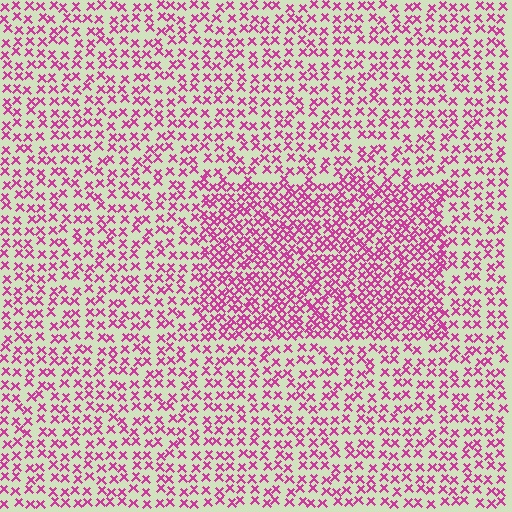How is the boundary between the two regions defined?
The boundary is defined by a change in element density (approximately 1.8x ratio). All elements are the same color, size, and shape.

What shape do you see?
I see a rectangle.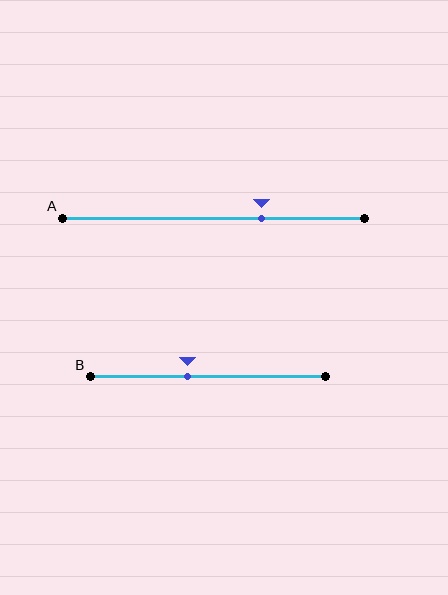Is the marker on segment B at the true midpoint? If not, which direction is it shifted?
No, the marker on segment B is shifted to the left by about 9% of the segment length.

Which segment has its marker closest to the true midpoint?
Segment B has its marker closest to the true midpoint.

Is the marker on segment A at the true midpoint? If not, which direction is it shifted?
No, the marker on segment A is shifted to the right by about 16% of the segment length.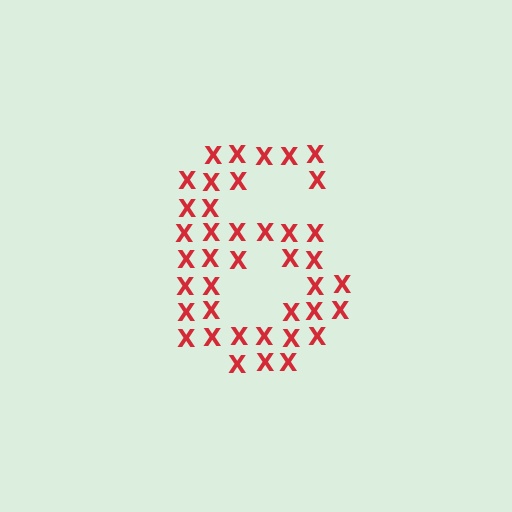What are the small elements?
The small elements are letter X's.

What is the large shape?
The large shape is the digit 6.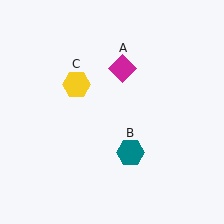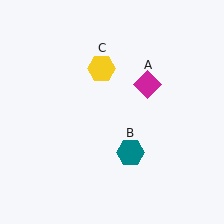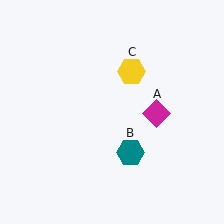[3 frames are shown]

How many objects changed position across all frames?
2 objects changed position: magenta diamond (object A), yellow hexagon (object C).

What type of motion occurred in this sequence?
The magenta diamond (object A), yellow hexagon (object C) rotated clockwise around the center of the scene.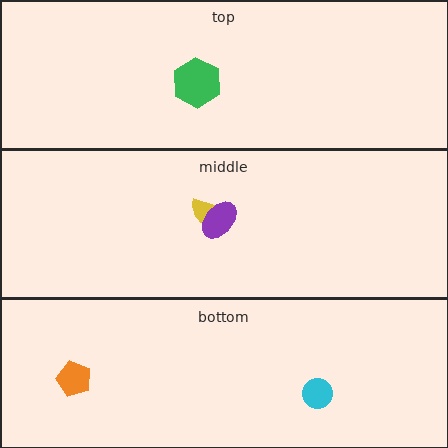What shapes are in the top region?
The green hexagon.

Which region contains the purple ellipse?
The middle region.